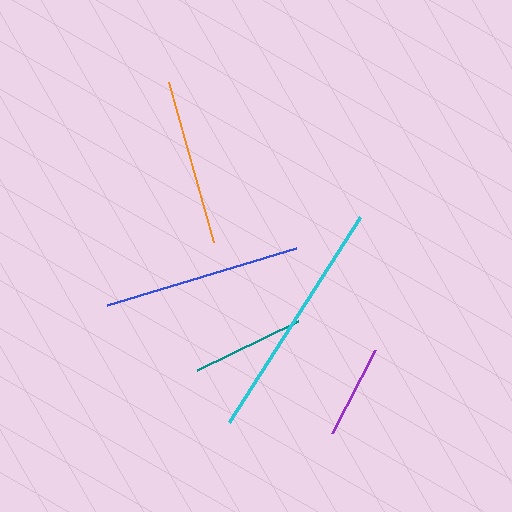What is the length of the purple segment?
The purple segment is approximately 94 pixels long.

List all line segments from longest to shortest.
From longest to shortest: cyan, blue, orange, teal, purple.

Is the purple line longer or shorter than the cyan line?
The cyan line is longer than the purple line.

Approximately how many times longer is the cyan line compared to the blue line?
The cyan line is approximately 1.2 times the length of the blue line.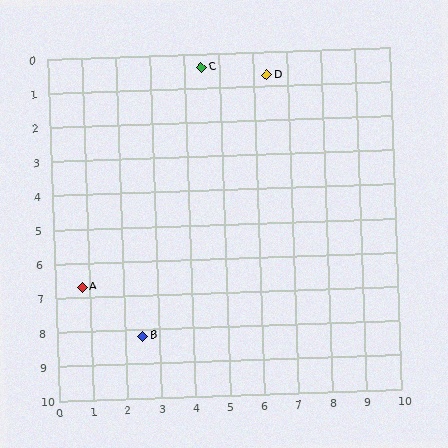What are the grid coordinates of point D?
Point D is at approximately (6.4, 0.7).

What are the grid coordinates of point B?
Point B is at approximately (2.5, 8.2).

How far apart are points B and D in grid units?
Points B and D are about 8.5 grid units apart.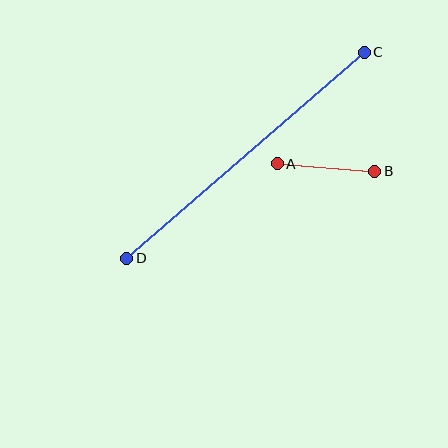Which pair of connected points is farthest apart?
Points C and D are farthest apart.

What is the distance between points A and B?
The distance is approximately 98 pixels.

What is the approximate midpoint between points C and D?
The midpoint is at approximately (245, 155) pixels.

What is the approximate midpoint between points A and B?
The midpoint is at approximately (326, 167) pixels.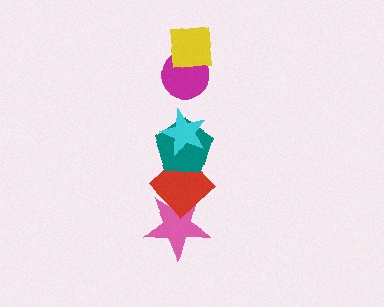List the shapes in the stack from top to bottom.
From top to bottom: the yellow square, the magenta circle, the cyan star, the teal pentagon, the red diamond, the pink star.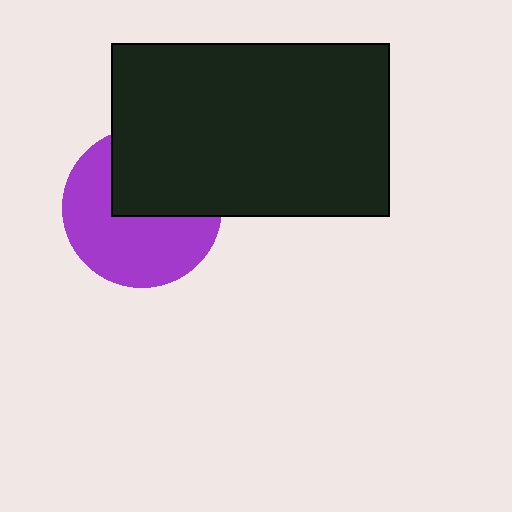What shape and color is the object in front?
The object in front is a black rectangle.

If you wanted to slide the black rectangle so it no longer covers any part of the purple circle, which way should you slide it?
Slide it up — that is the most direct way to separate the two shapes.